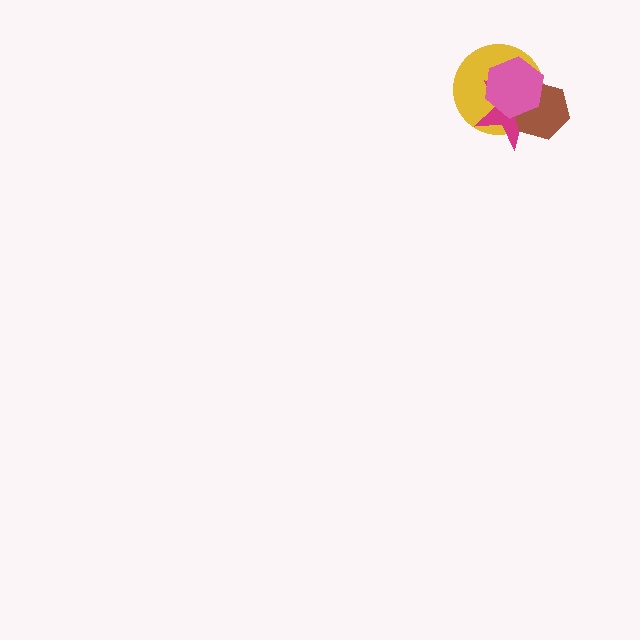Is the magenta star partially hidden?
Yes, it is partially covered by another shape.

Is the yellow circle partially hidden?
Yes, it is partially covered by another shape.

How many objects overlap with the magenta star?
3 objects overlap with the magenta star.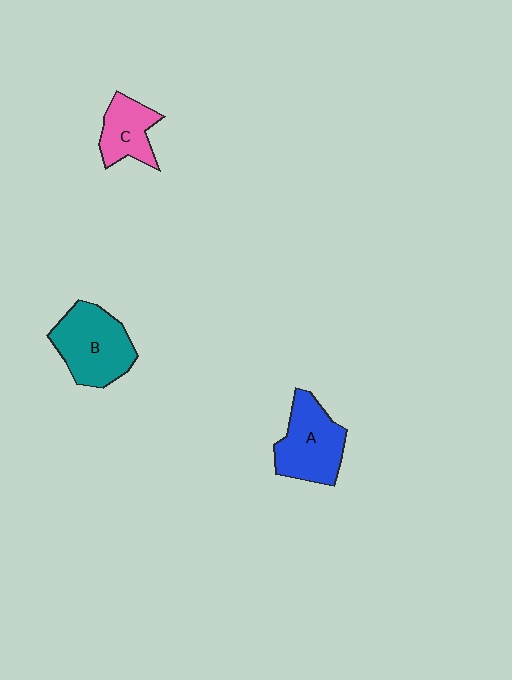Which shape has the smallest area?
Shape C (pink).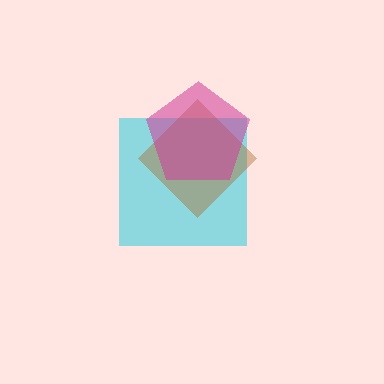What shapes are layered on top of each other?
The layered shapes are: a cyan square, a brown diamond, a magenta pentagon.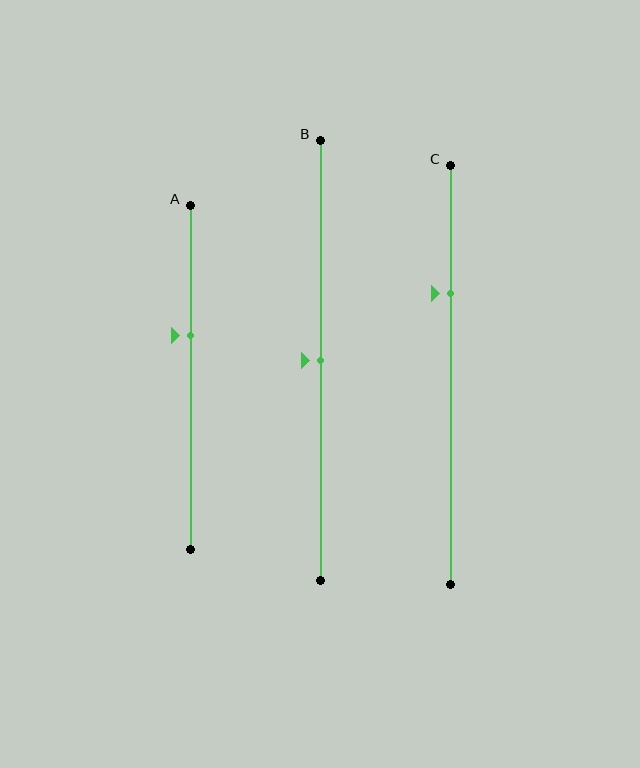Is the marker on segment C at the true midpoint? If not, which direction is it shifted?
No, the marker on segment C is shifted upward by about 19% of the segment length.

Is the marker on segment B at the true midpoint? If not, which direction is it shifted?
Yes, the marker on segment B is at the true midpoint.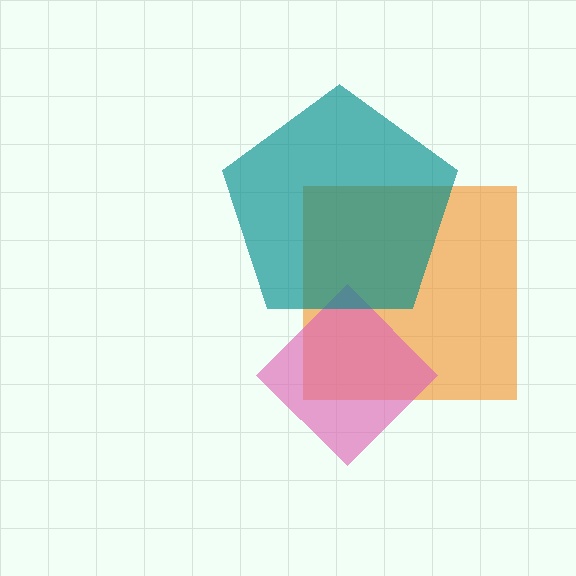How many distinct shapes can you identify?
There are 3 distinct shapes: an orange square, a pink diamond, a teal pentagon.